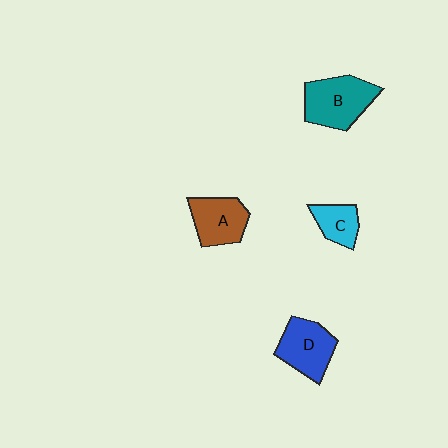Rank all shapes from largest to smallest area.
From largest to smallest: B (teal), D (blue), A (brown), C (cyan).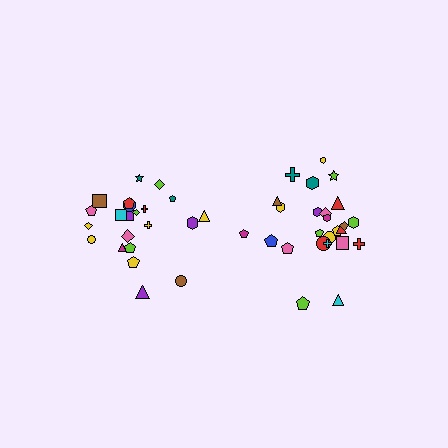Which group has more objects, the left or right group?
The right group.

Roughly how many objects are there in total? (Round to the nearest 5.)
Roughly 45 objects in total.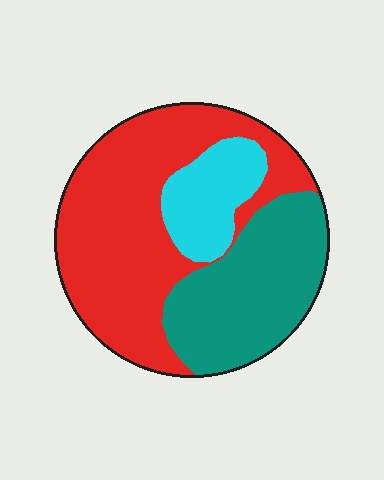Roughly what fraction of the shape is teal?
Teal takes up between a sixth and a third of the shape.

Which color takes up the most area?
Red, at roughly 55%.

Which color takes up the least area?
Cyan, at roughly 15%.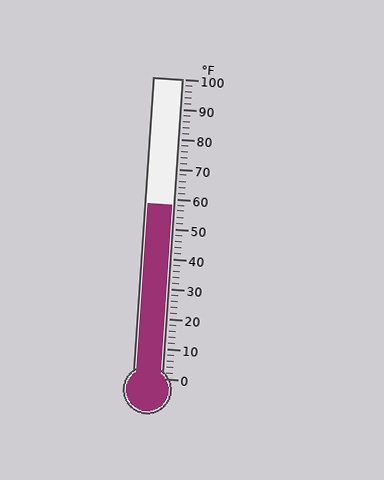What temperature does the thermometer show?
The thermometer shows approximately 58°F.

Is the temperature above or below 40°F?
The temperature is above 40°F.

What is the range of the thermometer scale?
The thermometer scale ranges from 0°F to 100°F.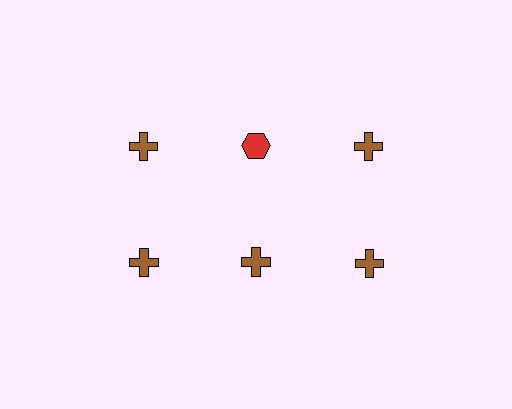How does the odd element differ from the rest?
It differs in both color (red instead of brown) and shape (hexagon instead of cross).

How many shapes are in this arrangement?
There are 6 shapes arranged in a grid pattern.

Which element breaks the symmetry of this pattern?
The red hexagon in the top row, second from left column breaks the symmetry. All other shapes are brown crosses.